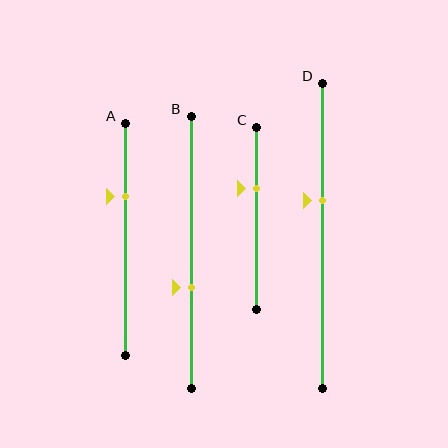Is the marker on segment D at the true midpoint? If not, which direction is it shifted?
No, the marker on segment D is shifted upward by about 11% of the segment length.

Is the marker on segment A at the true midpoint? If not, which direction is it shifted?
No, the marker on segment A is shifted upward by about 18% of the segment length.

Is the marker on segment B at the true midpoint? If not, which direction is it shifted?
No, the marker on segment B is shifted downward by about 13% of the segment length.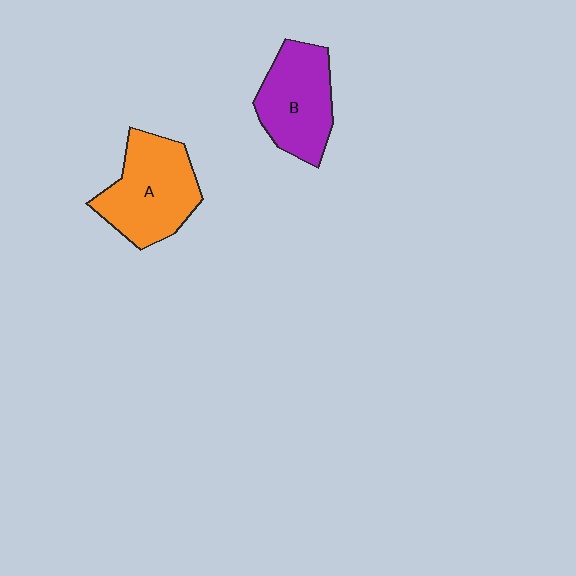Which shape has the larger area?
Shape A (orange).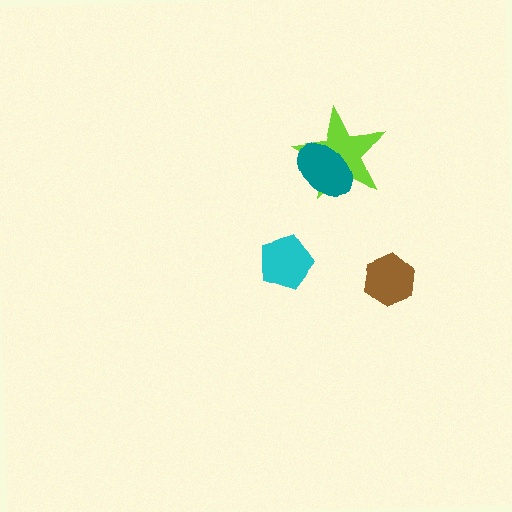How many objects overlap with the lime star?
1 object overlaps with the lime star.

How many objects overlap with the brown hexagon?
0 objects overlap with the brown hexagon.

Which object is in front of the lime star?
The teal ellipse is in front of the lime star.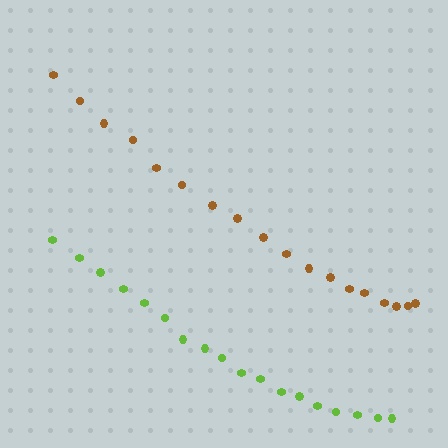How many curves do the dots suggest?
There are 2 distinct paths.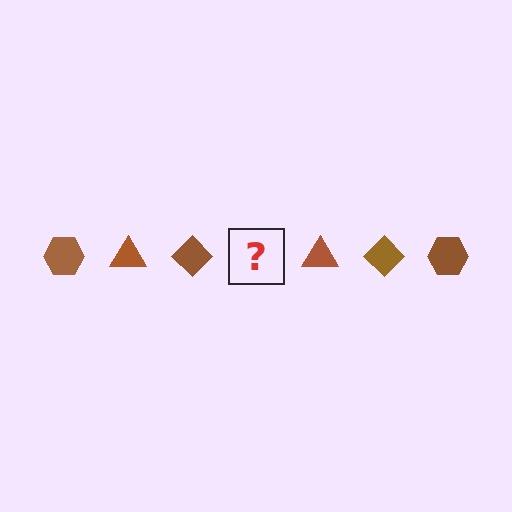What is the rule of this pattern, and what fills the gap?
The rule is that the pattern cycles through hexagon, triangle, diamond shapes in brown. The gap should be filled with a brown hexagon.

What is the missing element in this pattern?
The missing element is a brown hexagon.